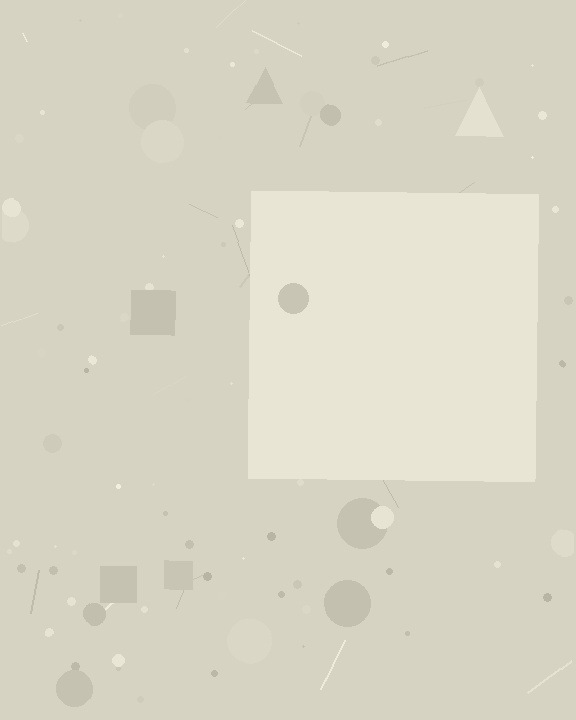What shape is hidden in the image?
A square is hidden in the image.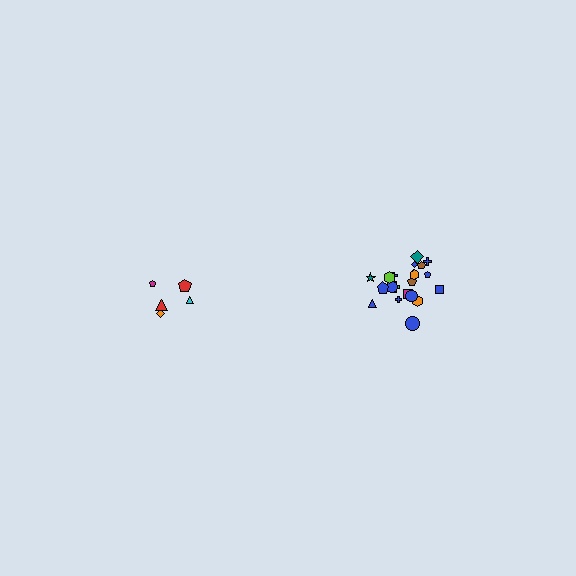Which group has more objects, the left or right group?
The right group.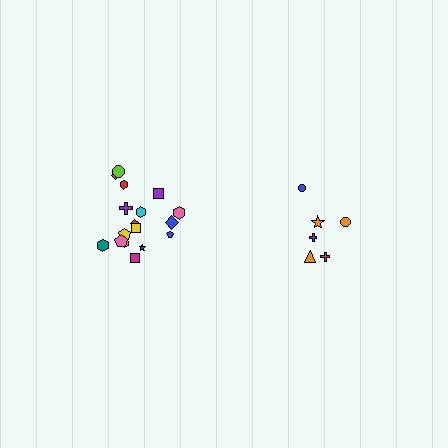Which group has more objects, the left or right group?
The left group.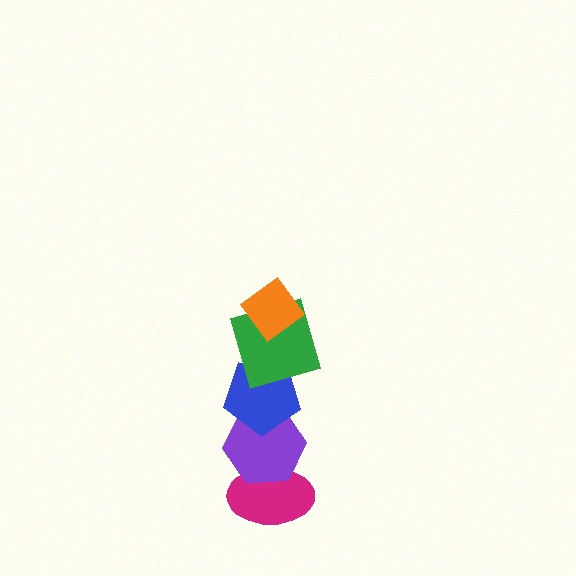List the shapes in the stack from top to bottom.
From top to bottom: the orange diamond, the green square, the blue pentagon, the purple hexagon, the magenta ellipse.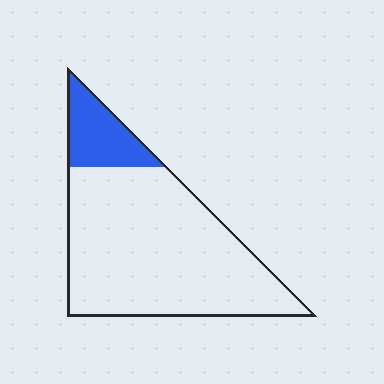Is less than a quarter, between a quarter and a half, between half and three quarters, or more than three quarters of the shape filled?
Less than a quarter.